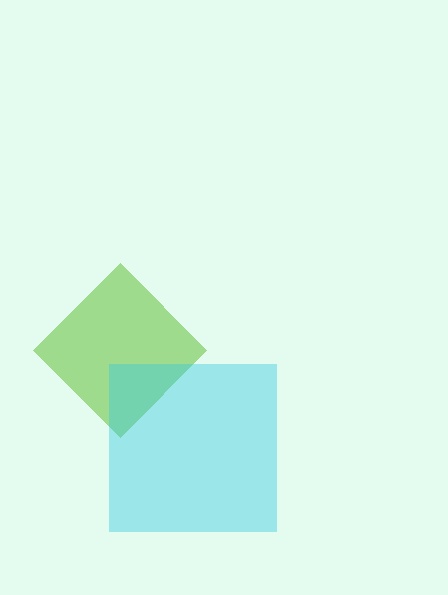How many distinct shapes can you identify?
There are 2 distinct shapes: a lime diamond, a cyan square.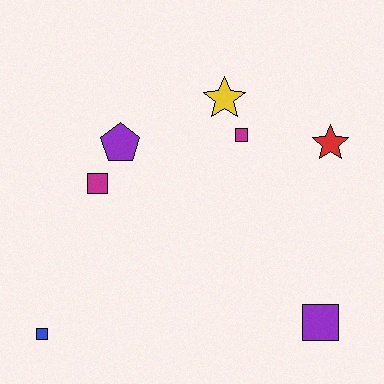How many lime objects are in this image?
There are no lime objects.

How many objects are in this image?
There are 7 objects.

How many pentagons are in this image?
There is 1 pentagon.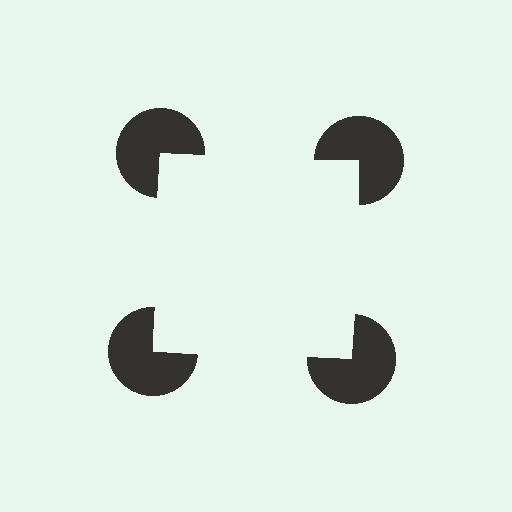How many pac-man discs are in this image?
There are 4 — one at each vertex of the illusory square.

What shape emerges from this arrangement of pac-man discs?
An illusory square — its edges are inferred from the aligned wedge cuts in the pac-man discs, not physically drawn.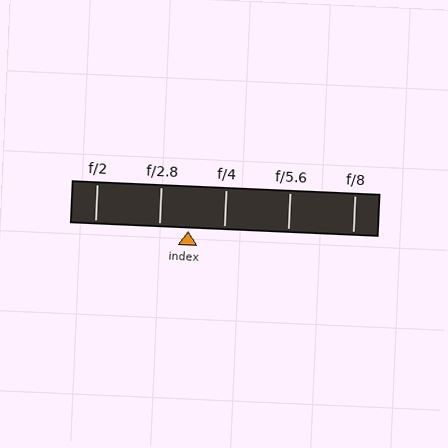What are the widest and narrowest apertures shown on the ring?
The widest aperture shown is f/2 and the narrowest is f/8.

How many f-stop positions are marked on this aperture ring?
There are 5 f-stop positions marked.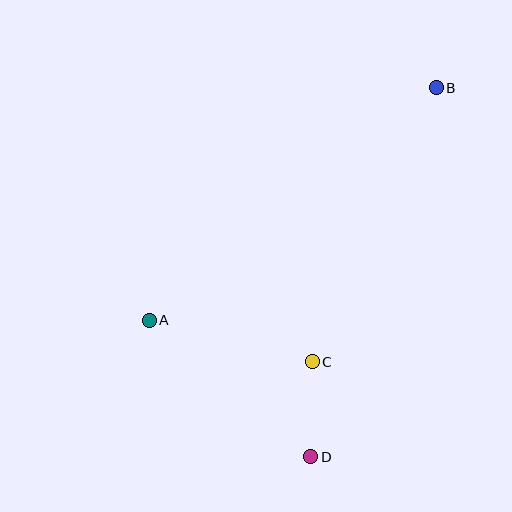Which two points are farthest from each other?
Points B and D are farthest from each other.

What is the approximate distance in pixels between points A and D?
The distance between A and D is approximately 212 pixels.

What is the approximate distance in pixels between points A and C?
The distance between A and C is approximately 168 pixels.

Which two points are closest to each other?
Points C and D are closest to each other.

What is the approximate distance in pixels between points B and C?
The distance between B and C is approximately 301 pixels.